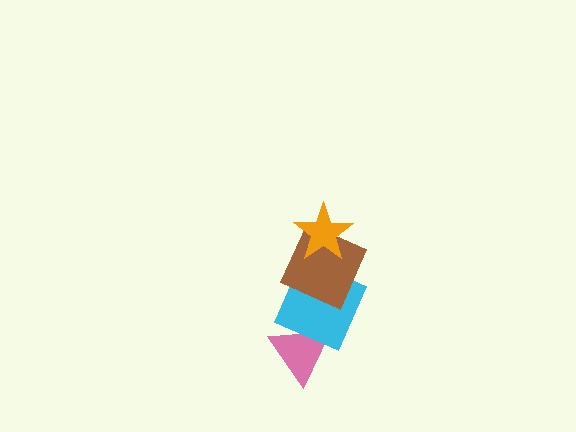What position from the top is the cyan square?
The cyan square is 3rd from the top.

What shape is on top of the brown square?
The orange star is on top of the brown square.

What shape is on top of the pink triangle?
The cyan square is on top of the pink triangle.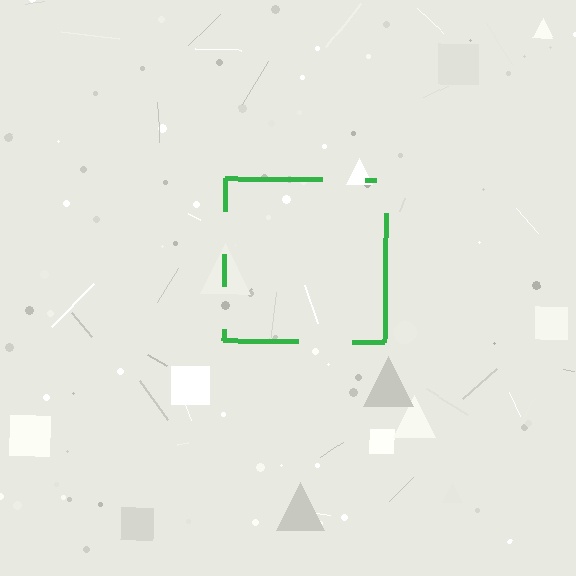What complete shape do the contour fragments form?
The contour fragments form a square.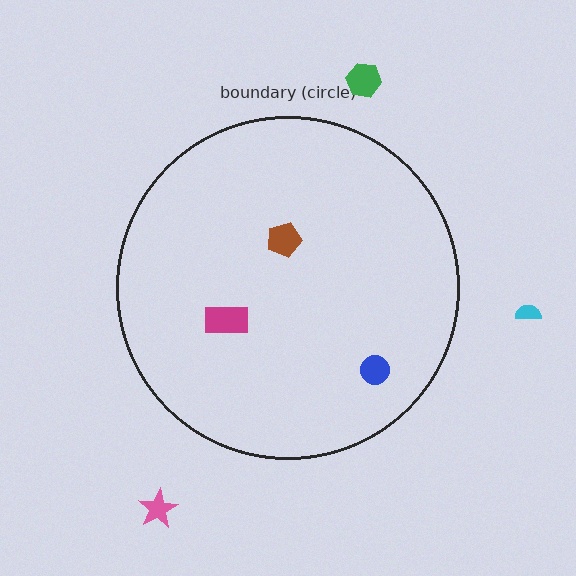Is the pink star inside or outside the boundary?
Outside.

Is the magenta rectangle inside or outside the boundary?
Inside.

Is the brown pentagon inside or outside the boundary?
Inside.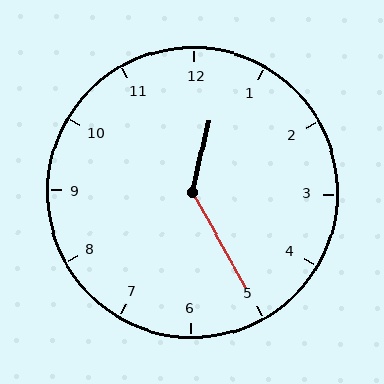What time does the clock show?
12:25.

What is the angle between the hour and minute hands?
Approximately 138 degrees.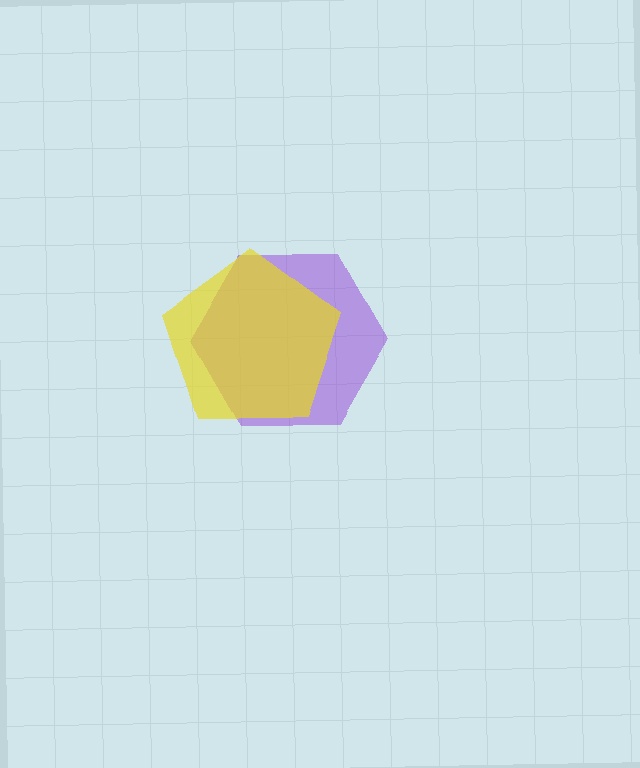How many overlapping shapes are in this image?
There are 2 overlapping shapes in the image.